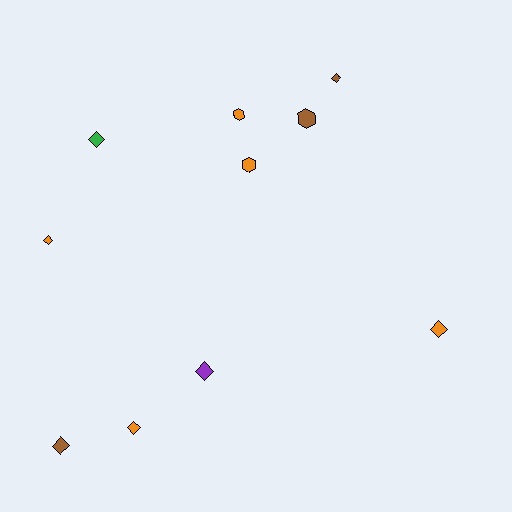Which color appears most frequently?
Orange, with 5 objects.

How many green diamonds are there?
There is 1 green diamond.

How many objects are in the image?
There are 10 objects.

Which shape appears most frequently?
Diamond, with 7 objects.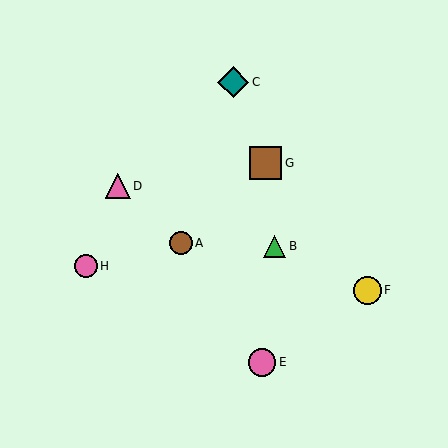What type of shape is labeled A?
Shape A is a brown circle.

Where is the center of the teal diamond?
The center of the teal diamond is at (233, 82).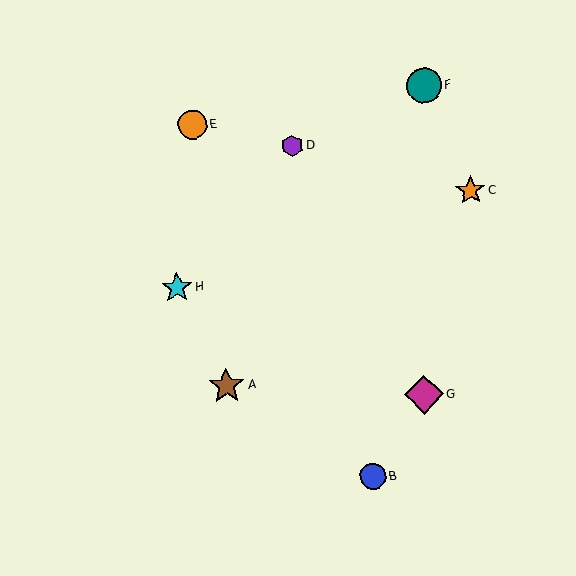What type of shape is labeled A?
Shape A is a brown star.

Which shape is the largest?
The magenta diamond (labeled G) is the largest.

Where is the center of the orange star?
The center of the orange star is at (470, 191).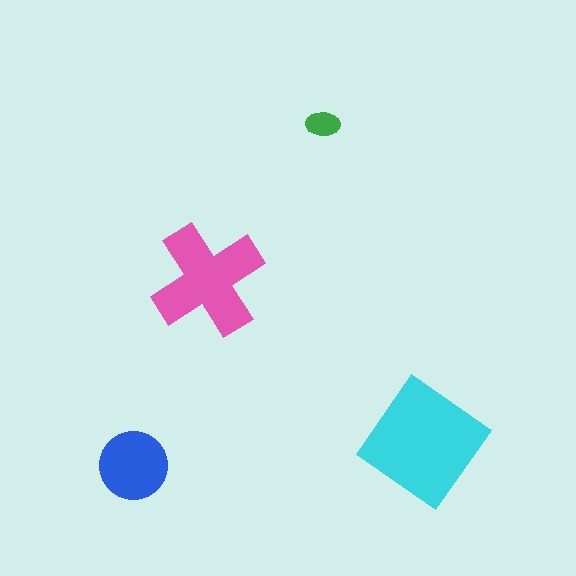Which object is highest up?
The green ellipse is topmost.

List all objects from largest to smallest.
The cyan diamond, the pink cross, the blue circle, the green ellipse.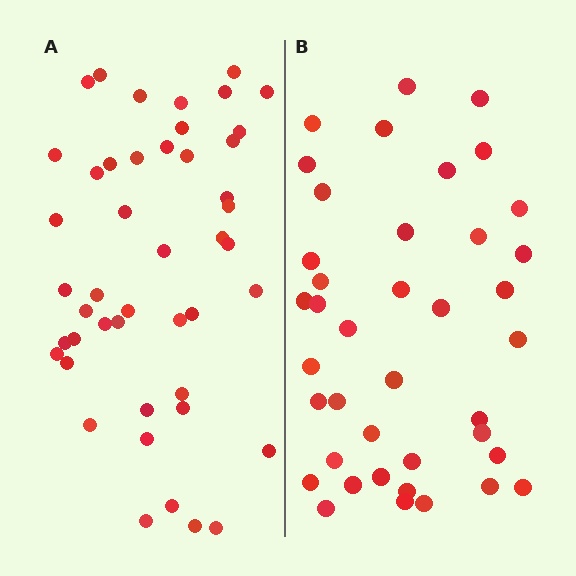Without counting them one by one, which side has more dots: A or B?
Region A (the left region) has more dots.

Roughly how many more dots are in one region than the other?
Region A has about 6 more dots than region B.